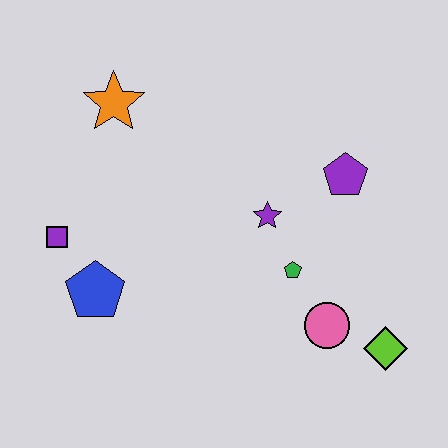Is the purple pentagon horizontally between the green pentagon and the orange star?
No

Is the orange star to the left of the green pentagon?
Yes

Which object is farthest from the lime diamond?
The orange star is farthest from the lime diamond.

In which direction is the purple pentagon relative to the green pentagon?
The purple pentagon is above the green pentagon.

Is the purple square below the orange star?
Yes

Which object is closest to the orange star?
The purple square is closest to the orange star.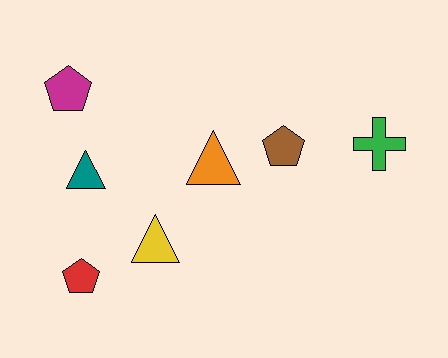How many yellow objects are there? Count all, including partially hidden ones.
There is 1 yellow object.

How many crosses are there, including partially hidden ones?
There is 1 cross.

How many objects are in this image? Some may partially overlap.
There are 7 objects.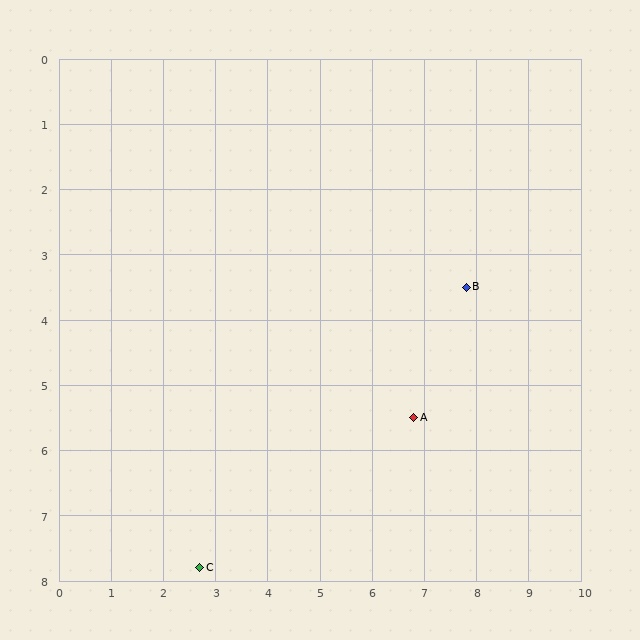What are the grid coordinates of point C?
Point C is at approximately (2.7, 7.8).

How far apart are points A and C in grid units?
Points A and C are about 4.7 grid units apart.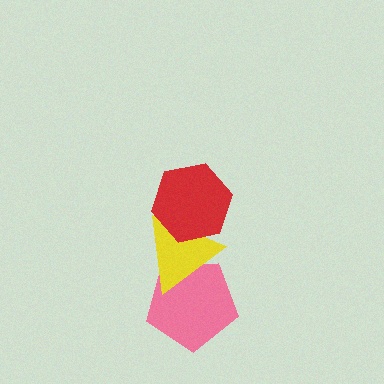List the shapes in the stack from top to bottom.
From top to bottom: the red hexagon, the yellow triangle, the pink pentagon.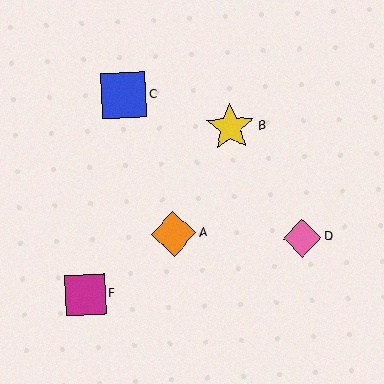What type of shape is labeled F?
Shape F is a magenta square.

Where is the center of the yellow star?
The center of the yellow star is at (230, 127).